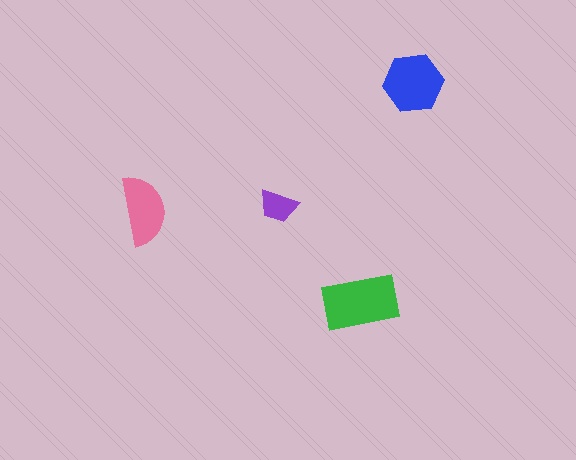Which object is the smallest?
The purple trapezoid.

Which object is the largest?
The green rectangle.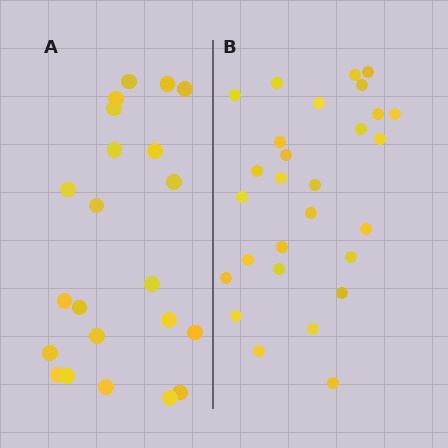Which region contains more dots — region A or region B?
Region B (the right region) has more dots.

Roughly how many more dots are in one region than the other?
Region B has about 6 more dots than region A.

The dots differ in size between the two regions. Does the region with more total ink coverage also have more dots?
No. Region A has more total ink coverage because its dots are larger, but region B actually contains more individual dots. Total area can be misleading — the number of items is what matters here.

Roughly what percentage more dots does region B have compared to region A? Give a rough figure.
About 25% more.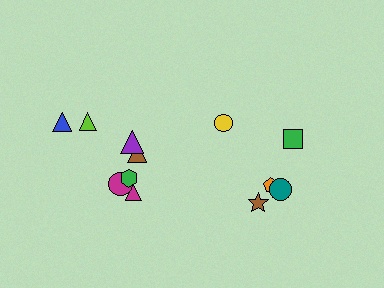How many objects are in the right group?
There are 5 objects.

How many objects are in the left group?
There are 7 objects.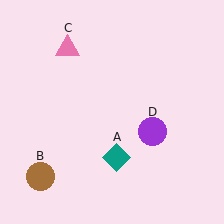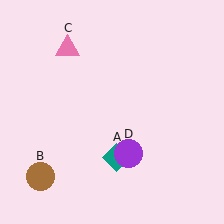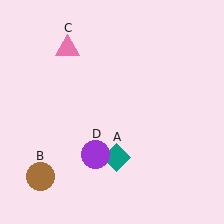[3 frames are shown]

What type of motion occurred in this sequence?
The purple circle (object D) rotated clockwise around the center of the scene.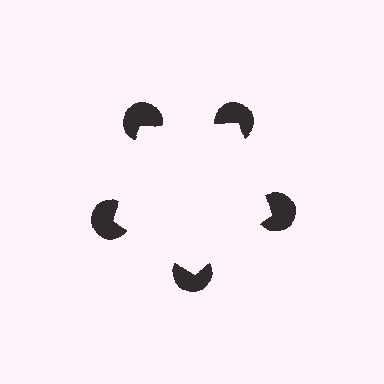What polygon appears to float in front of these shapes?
An illusory pentagon — its edges are inferred from the aligned wedge cuts in the pac-man discs, not physically drawn.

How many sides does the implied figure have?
5 sides.